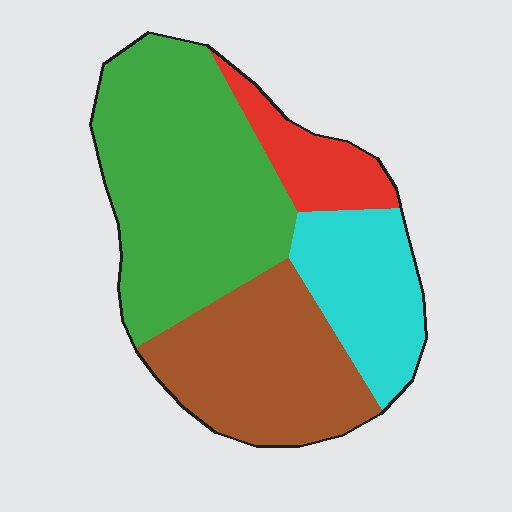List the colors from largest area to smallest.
From largest to smallest: green, brown, cyan, red.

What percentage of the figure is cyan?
Cyan takes up between a sixth and a third of the figure.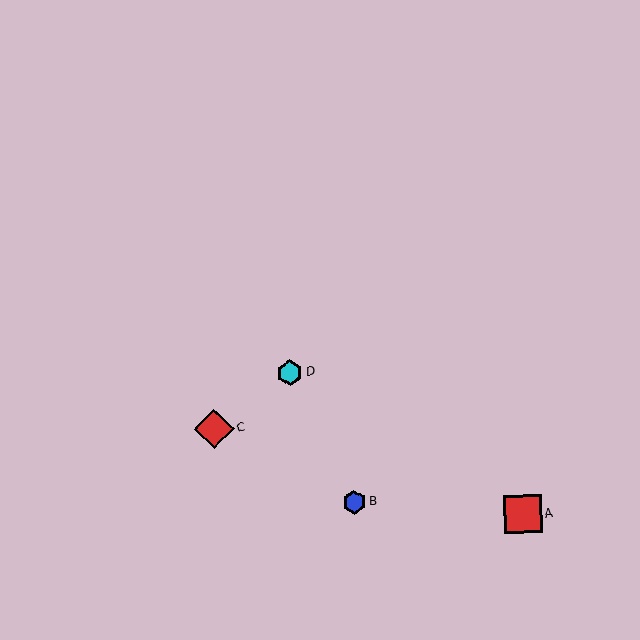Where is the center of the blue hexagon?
The center of the blue hexagon is at (354, 502).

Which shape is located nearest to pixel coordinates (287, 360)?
The cyan hexagon (labeled D) at (290, 373) is nearest to that location.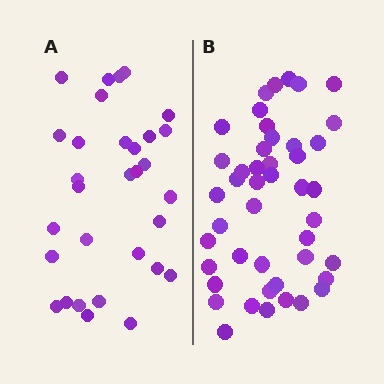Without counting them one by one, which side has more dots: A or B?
Region B (the right region) has more dots.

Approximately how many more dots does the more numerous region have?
Region B has approximately 15 more dots than region A.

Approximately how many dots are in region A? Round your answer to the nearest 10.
About 30 dots. (The exact count is 31, which rounds to 30.)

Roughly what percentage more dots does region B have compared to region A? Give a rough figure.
About 45% more.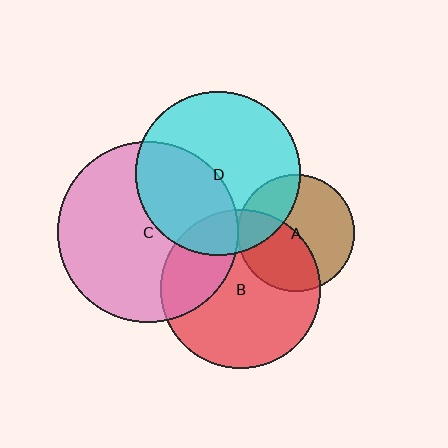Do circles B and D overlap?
Yes.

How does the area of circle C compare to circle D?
Approximately 1.2 times.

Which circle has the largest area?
Circle C (pink).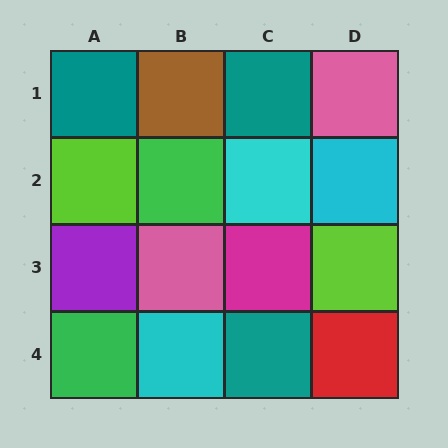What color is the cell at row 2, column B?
Green.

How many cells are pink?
2 cells are pink.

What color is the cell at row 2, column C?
Cyan.